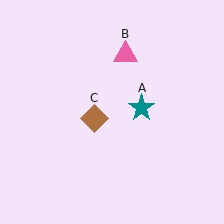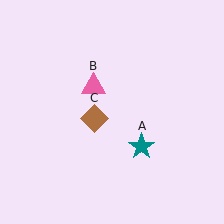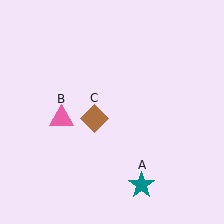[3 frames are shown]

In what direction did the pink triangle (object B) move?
The pink triangle (object B) moved down and to the left.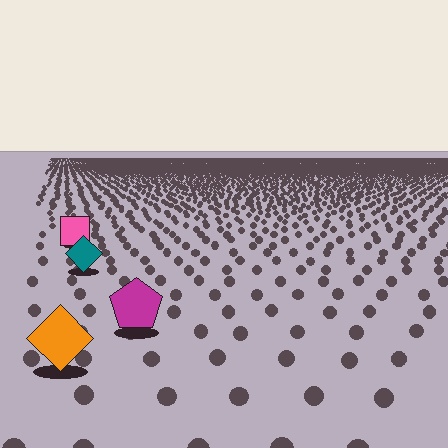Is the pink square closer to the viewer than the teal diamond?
No. The teal diamond is closer — you can tell from the texture gradient: the ground texture is coarser near it.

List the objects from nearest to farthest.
From nearest to farthest: the orange diamond, the magenta pentagon, the teal diamond, the pink square.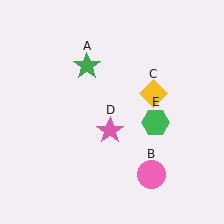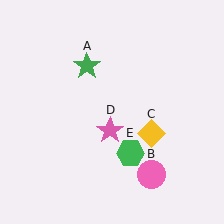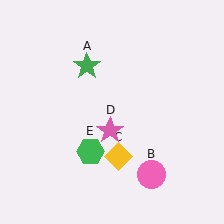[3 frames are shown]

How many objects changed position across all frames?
2 objects changed position: yellow diamond (object C), green hexagon (object E).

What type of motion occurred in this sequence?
The yellow diamond (object C), green hexagon (object E) rotated clockwise around the center of the scene.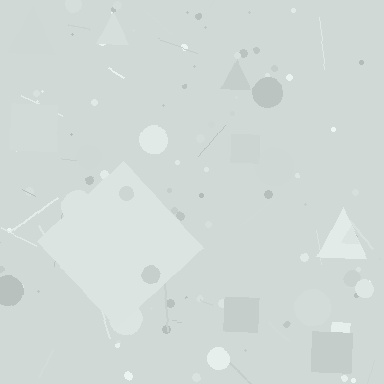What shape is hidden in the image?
A diamond is hidden in the image.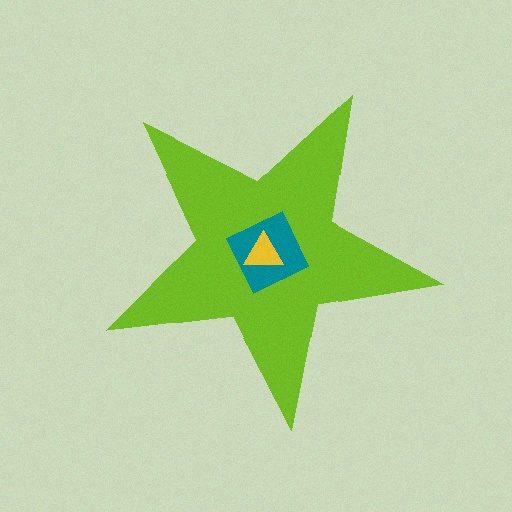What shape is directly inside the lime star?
The teal diamond.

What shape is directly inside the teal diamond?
The yellow triangle.